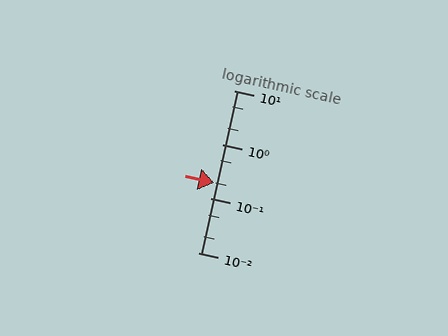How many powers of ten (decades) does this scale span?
The scale spans 3 decades, from 0.01 to 10.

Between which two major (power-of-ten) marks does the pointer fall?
The pointer is between 0.1 and 1.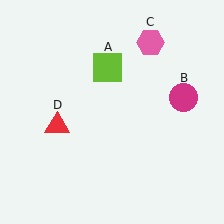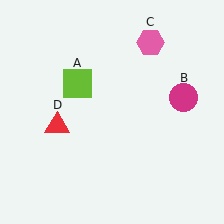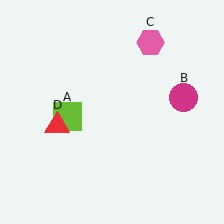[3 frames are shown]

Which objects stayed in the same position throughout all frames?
Magenta circle (object B) and pink hexagon (object C) and red triangle (object D) remained stationary.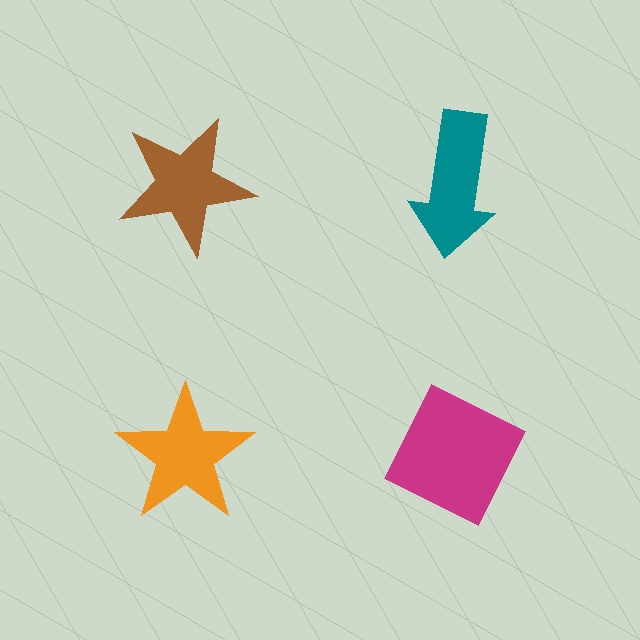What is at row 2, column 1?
An orange star.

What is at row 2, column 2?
A magenta diamond.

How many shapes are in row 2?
2 shapes.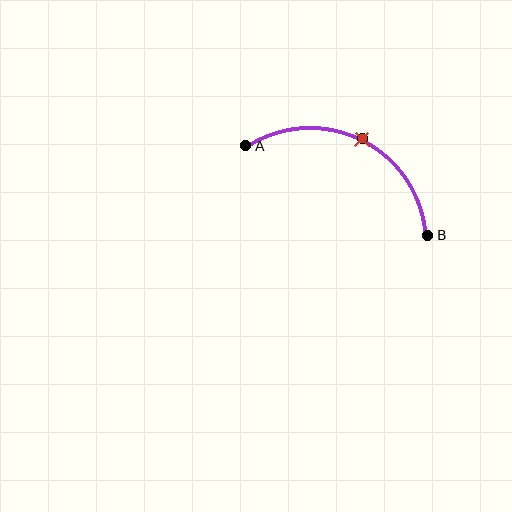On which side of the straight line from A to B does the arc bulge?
The arc bulges above the straight line connecting A and B.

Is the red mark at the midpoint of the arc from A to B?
Yes. The red mark lies on the arc at equal arc-length from both A and B — it is the arc midpoint.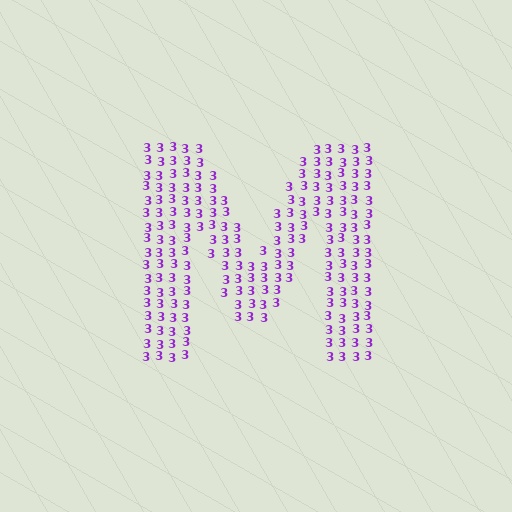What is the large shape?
The large shape is the letter M.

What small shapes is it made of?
It is made of small digit 3's.